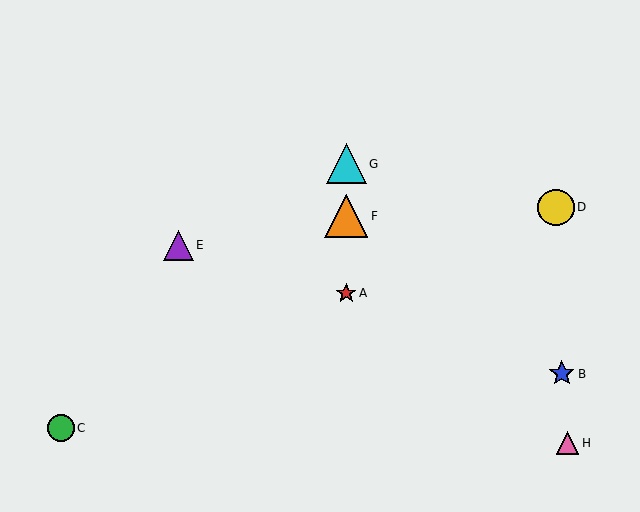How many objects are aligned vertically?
3 objects (A, F, G) are aligned vertically.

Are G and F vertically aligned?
Yes, both are at x≈346.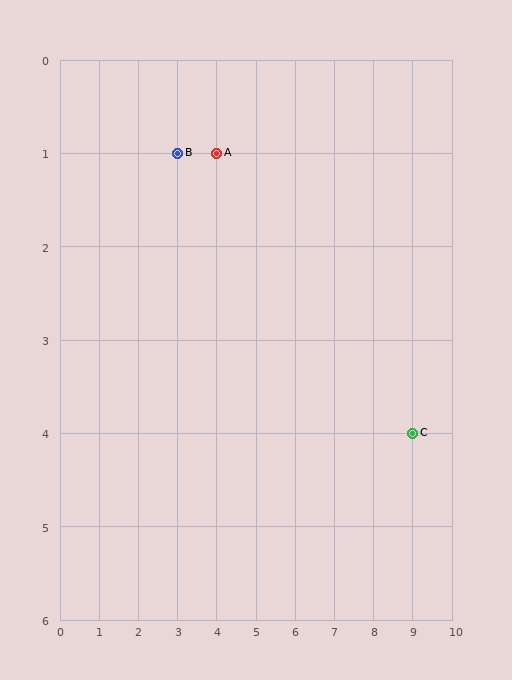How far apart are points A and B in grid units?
Points A and B are 1 column apart.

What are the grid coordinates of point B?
Point B is at grid coordinates (3, 1).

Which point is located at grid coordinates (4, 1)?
Point A is at (4, 1).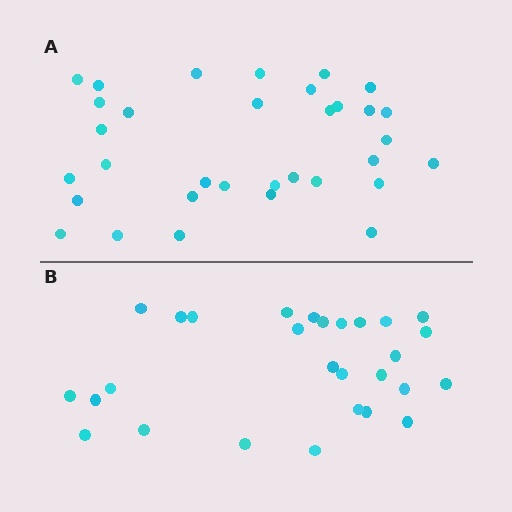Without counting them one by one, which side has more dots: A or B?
Region A (the top region) has more dots.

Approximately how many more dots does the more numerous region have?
Region A has about 5 more dots than region B.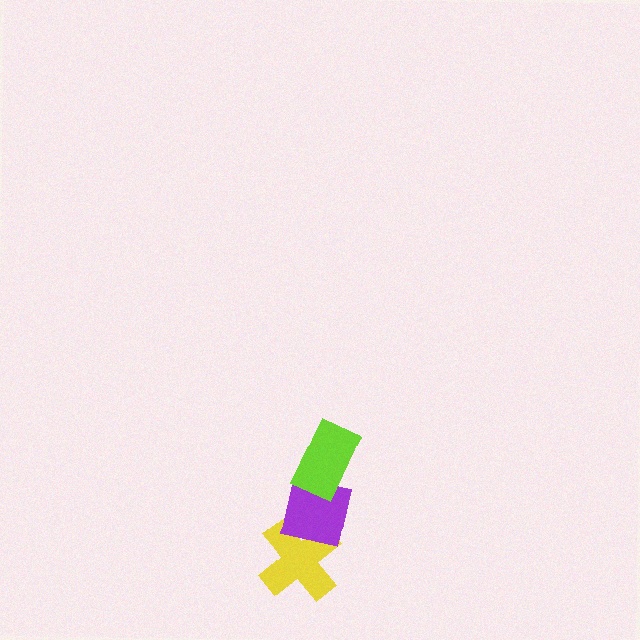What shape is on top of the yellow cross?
The purple square is on top of the yellow cross.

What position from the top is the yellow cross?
The yellow cross is 3rd from the top.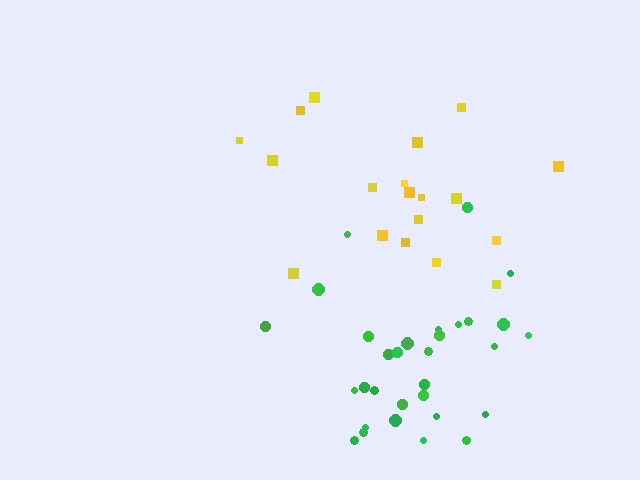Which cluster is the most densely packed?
Green.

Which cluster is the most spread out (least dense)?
Yellow.